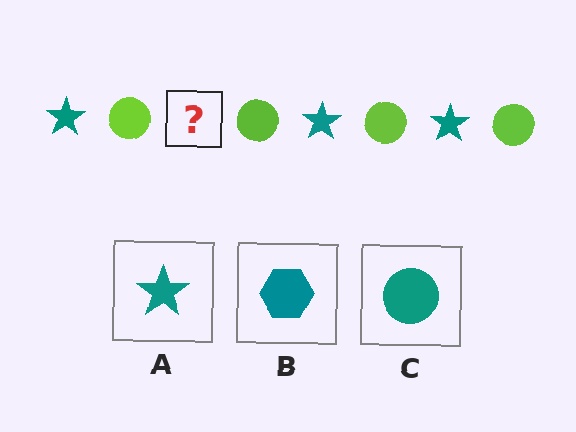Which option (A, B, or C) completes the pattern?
A.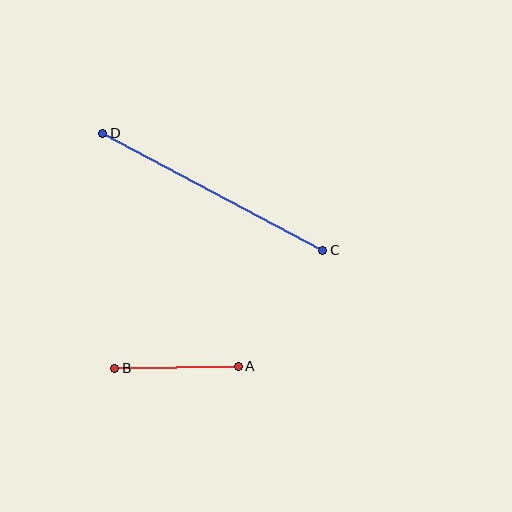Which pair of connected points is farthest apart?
Points C and D are farthest apart.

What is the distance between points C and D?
The distance is approximately 249 pixels.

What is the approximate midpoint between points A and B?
The midpoint is at approximately (177, 367) pixels.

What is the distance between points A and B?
The distance is approximately 124 pixels.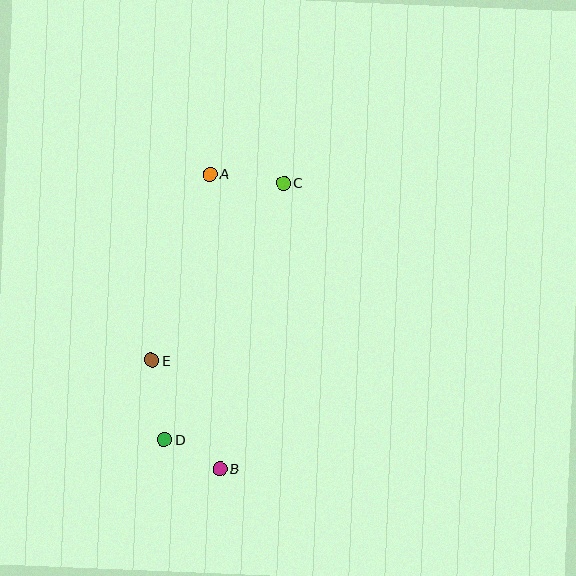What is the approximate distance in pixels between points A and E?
The distance between A and E is approximately 195 pixels.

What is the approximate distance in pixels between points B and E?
The distance between B and E is approximately 128 pixels.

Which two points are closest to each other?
Points B and D are closest to each other.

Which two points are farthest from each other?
Points A and B are farthest from each other.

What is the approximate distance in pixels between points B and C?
The distance between B and C is approximately 293 pixels.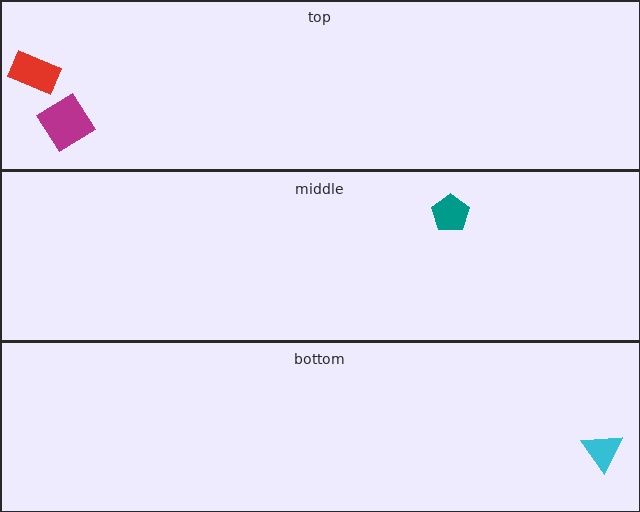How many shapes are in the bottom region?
1.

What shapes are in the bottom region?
The cyan triangle.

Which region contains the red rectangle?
The top region.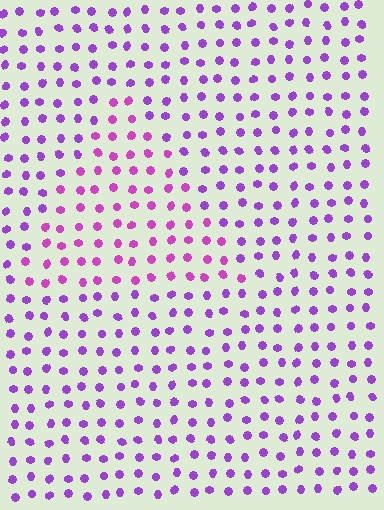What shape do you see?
I see a triangle.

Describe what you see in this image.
The image is filled with small purple elements in a uniform arrangement. A triangle-shaped region is visible where the elements are tinted to a slightly different hue, forming a subtle color boundary.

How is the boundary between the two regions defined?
The boundary is defined purely by a slight shift in hue (about 27 degrees). Spacing, size, and orientation are identical on both sides.